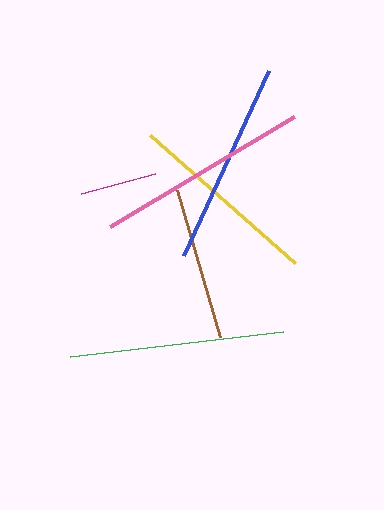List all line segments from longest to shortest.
From longest to shortest: green, pink, blue, yellow, brown, magenta.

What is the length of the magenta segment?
The magenta segment is approximately 77 pixels long.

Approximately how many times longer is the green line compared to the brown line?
The green line is approximately 1.4 times the length of the brown line.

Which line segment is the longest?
The green line is the longest at approximately 214 pixels.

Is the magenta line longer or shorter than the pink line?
The pink line is longer than the magenta line.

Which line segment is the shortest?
The magenta line is the shortest at approximately 77 pixels.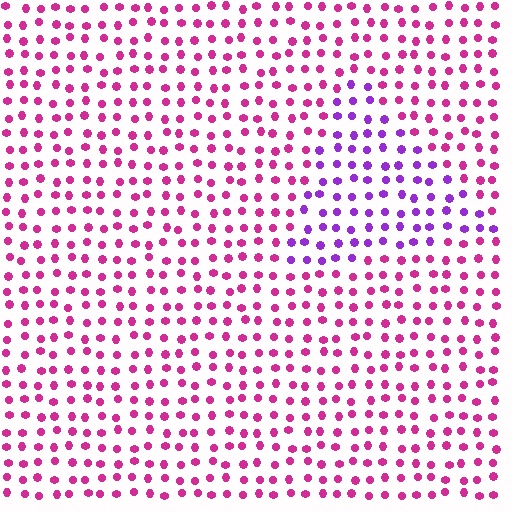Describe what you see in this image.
The image is filled with small magenta elements in a uniform arrangement. A triangle-shaped region is visible where the elements are tinted to a slightly different hue, forming a subtle color boundary.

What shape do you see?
I see a triangle.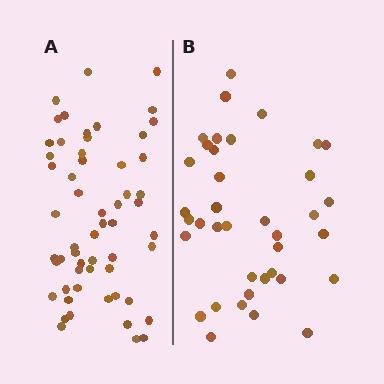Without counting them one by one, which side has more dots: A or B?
Region A (the left region) has more dots.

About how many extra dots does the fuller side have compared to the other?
Region A has approximately 20 more dots than region B.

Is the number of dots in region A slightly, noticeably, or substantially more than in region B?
Region A has substantially more. The ratio is roughly 1.5 to 1.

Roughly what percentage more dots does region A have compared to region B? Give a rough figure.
About 50% more.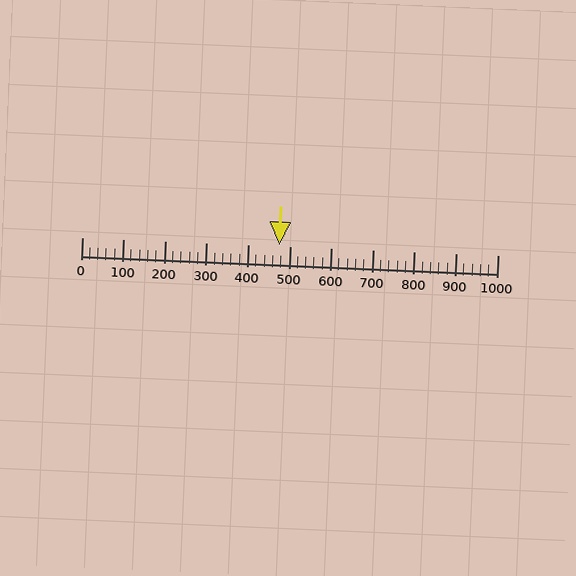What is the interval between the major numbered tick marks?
The major tick marks are spaced 100 units apart.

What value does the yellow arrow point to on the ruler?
The yellow arrow points to approximately 474.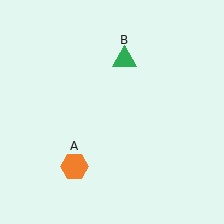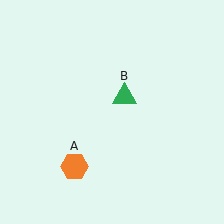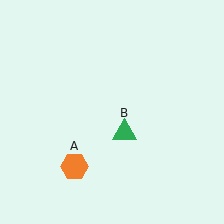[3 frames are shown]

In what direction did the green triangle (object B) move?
The green triangle (object B) moved down.